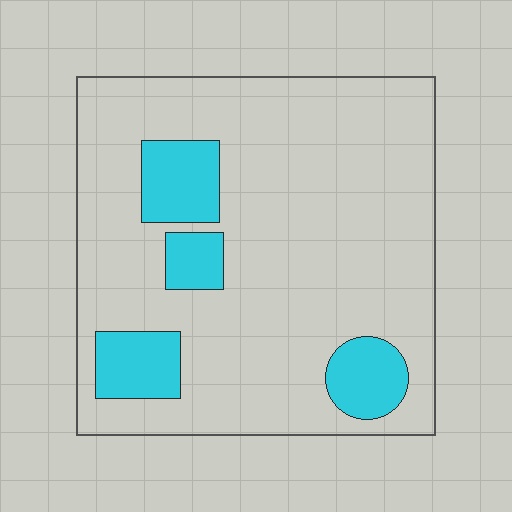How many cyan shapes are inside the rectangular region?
4.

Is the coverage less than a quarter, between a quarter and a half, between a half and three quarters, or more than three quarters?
Less than a quarter.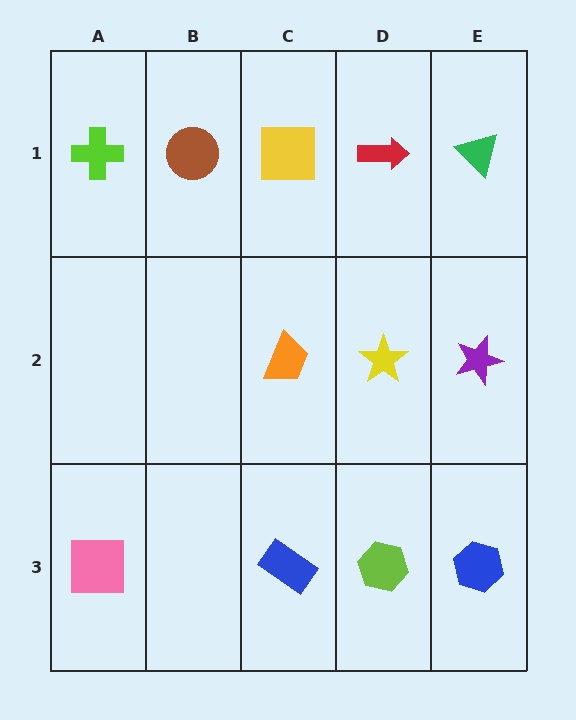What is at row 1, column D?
A red arrow.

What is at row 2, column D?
A yellow star.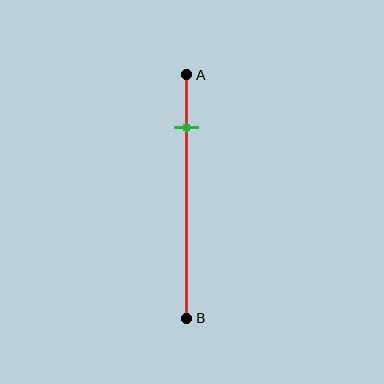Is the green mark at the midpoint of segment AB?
No, the mark is at about 20% from A, not at the 50% midpoint.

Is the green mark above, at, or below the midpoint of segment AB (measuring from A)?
The green mark is above the midpoint of segment AB.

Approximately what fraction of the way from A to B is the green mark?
The green mark is approximately 20% of the way from A to B.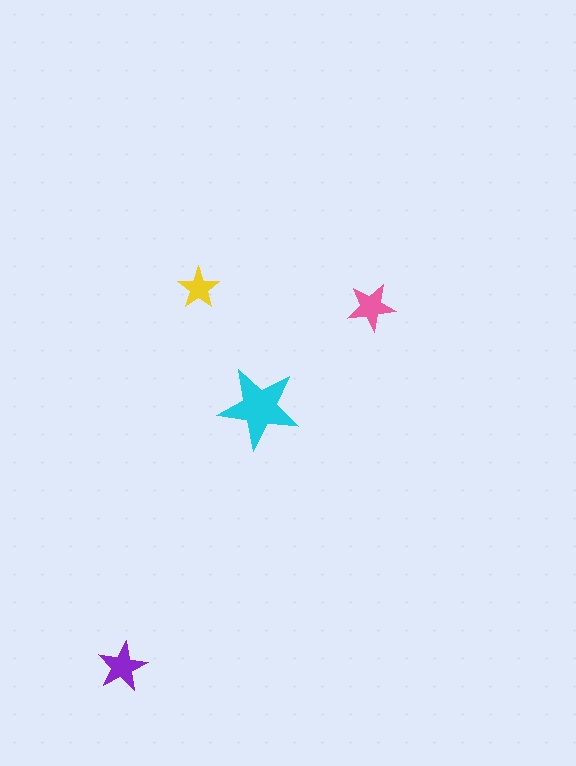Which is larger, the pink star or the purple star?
The purple one.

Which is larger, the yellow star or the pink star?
The pink one.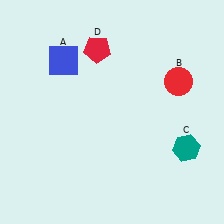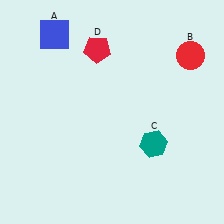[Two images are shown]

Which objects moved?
The objects that moved are: the blue square (A), the red circle (B), the teal hexagon (C).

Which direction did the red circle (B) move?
The red circle (B) moved up.